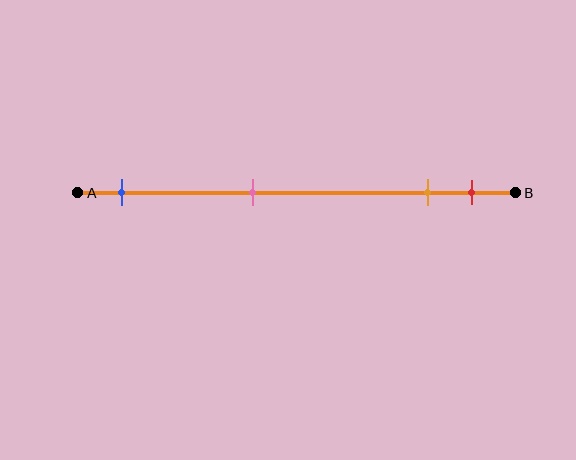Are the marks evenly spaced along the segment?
No, the marks are not evenly spaced.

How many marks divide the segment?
There are 4 marks dividing the segment.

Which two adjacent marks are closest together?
The orange and red marks are the closest adjacent pair.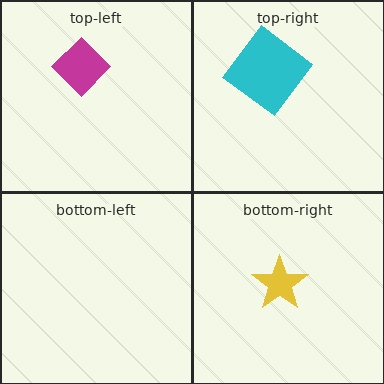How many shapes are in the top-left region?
1.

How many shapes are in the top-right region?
1.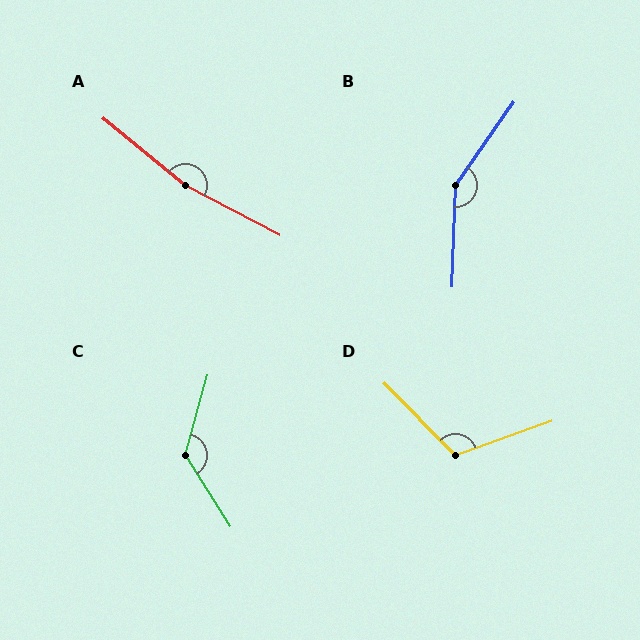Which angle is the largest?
A, at approximately 168 degrees.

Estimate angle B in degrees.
Approximately 147 degrees.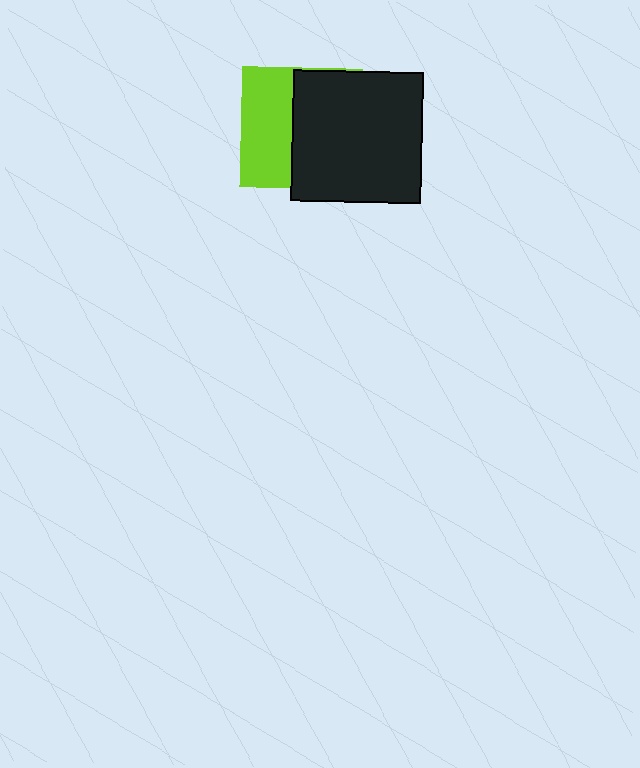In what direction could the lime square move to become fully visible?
The lime square could move left. That would shift it out from behind the black square entirely.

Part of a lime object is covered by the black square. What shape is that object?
It is a square.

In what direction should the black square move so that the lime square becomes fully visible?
The black square should move right. That is the shortest direction to clear the overlap and leave the lime square fully visible.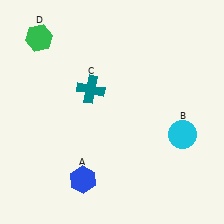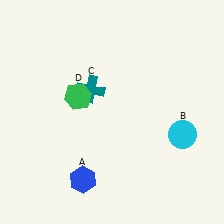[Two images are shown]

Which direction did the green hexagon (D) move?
The green hexagon (D) moved down.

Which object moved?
The green hexagon (D) moved down.